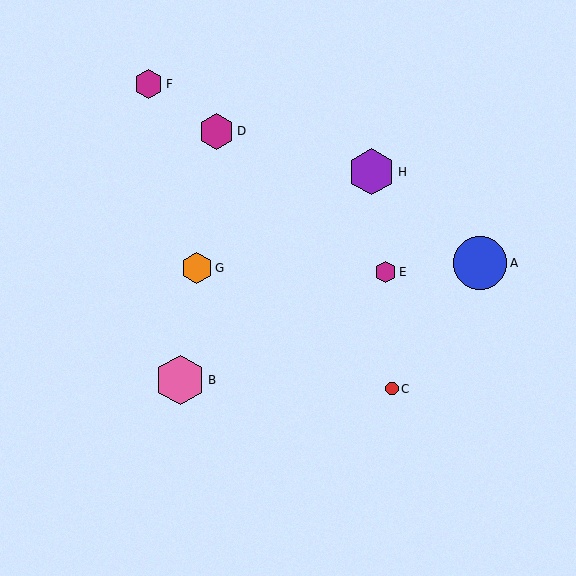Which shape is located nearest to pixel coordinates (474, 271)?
The blue circle (labeled A) at (480, 263) is nearest to that location.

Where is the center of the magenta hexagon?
The center of the magenta hexagon is at (386, 272).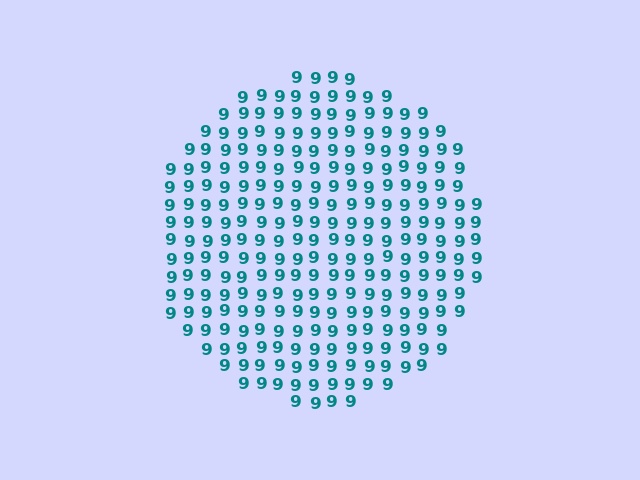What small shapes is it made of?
It is made of small digit 9's.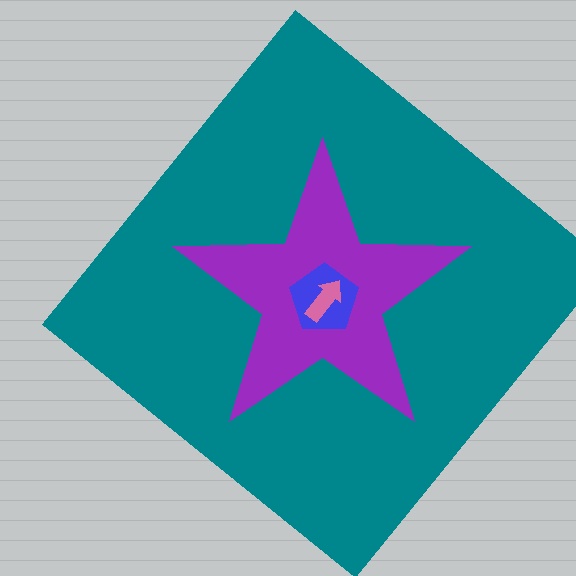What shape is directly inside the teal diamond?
The purple star.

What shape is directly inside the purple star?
The blue pentagon.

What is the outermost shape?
The teal diamond.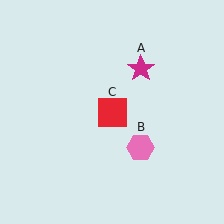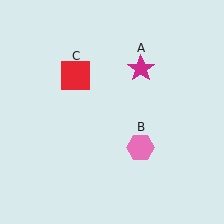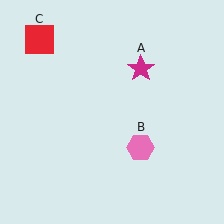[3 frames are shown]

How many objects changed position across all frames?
1 object changed position: red square (object C).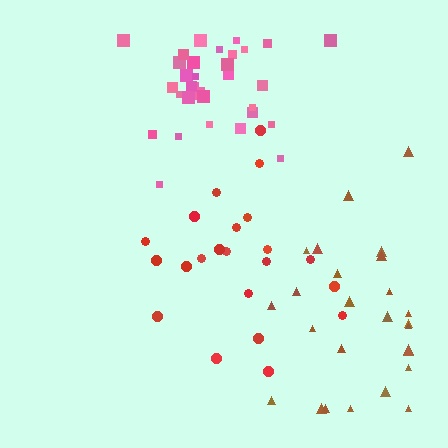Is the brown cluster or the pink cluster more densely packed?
Pink.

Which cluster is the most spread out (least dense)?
Brown.